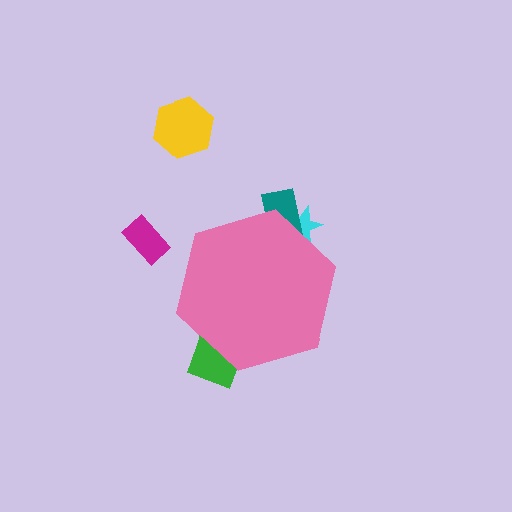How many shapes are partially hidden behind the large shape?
3 shapes are partially hidden.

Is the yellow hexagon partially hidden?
No, the yellow hexagon is fully visible.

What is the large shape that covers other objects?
A pink hexagon.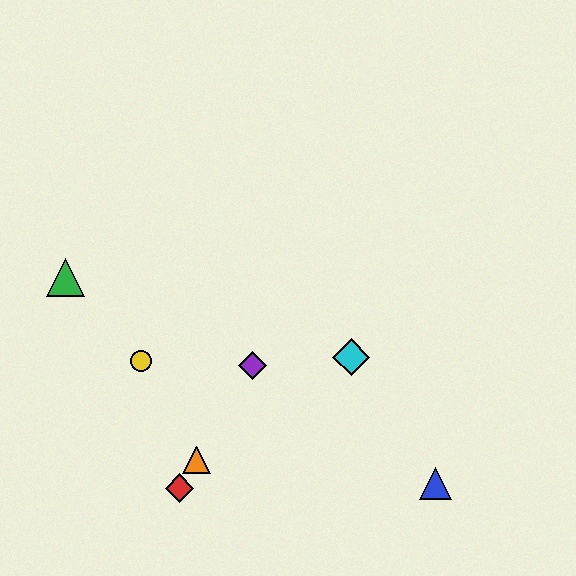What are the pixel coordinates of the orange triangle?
The orange triangle is at (196, 460).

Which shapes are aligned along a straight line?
The red diamond, the purple diamond, the orange triangle are aligned along a straight line.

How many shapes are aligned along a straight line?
3 shapes (the red diamond, the purple diamond, the orange triangle) are aligned along a straight line.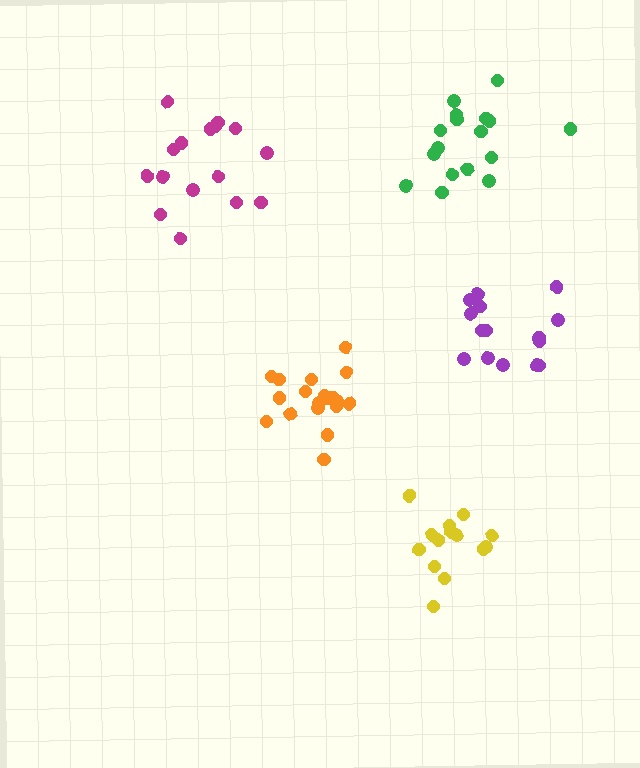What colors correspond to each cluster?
The clusters are colored: purple, orange, yellow, magenta, green.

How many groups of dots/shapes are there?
There are 5 groups.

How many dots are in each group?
Group 1: 15 dots, Group 2: 19 dots, Group 3: 14 dots, Group 4: 16 dots, Group 5: 17 dots (81 total).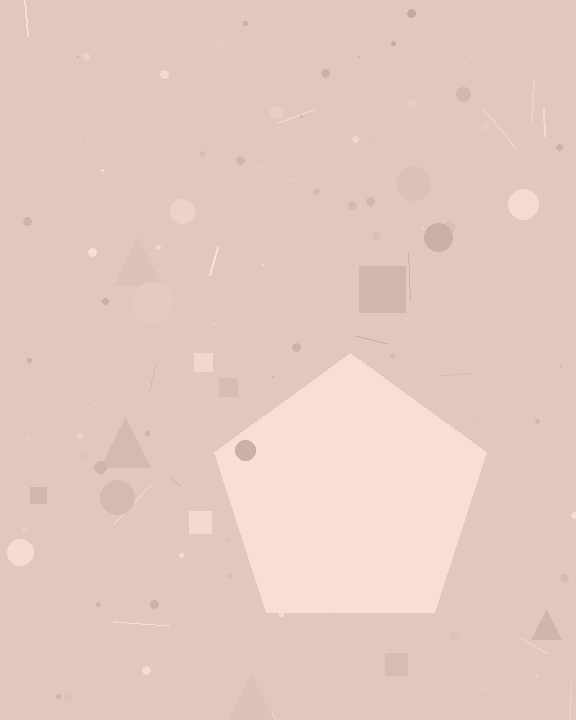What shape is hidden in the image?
A pentagon is hidden in the image.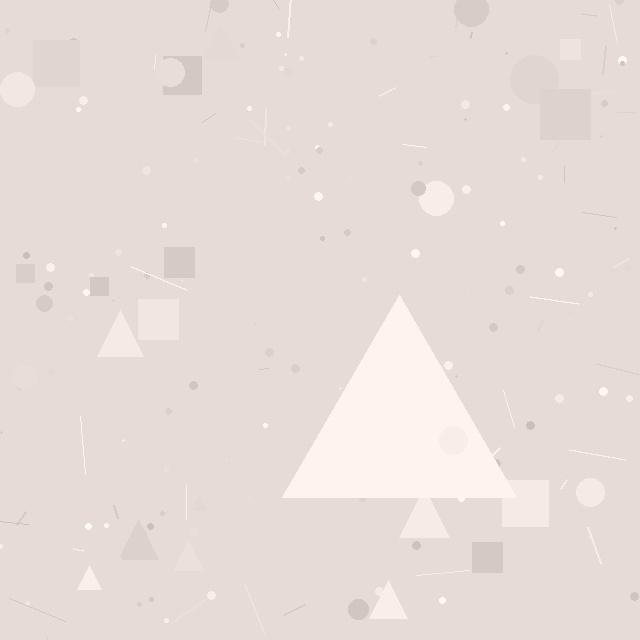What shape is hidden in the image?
A triangle is hidden in the image.